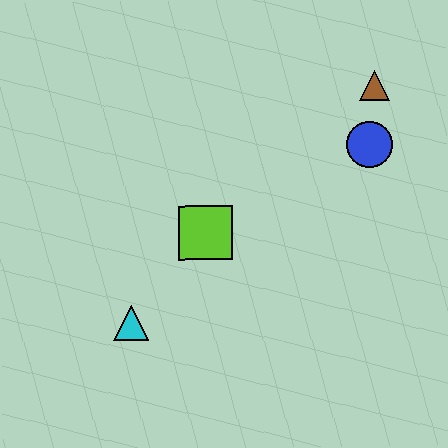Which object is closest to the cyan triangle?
The lime square is closest to the cyan triangle.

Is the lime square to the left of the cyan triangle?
No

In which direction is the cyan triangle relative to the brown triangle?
The cyan triangle is to the left of the brown triangle.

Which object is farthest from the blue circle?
The cyan triangle is farthest from the blue circle.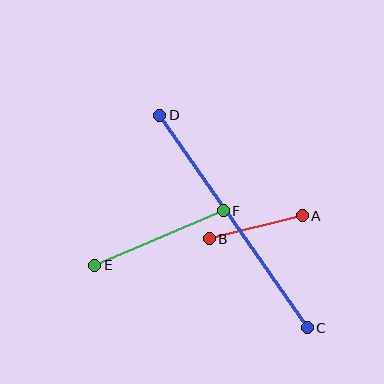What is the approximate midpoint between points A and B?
The midpoint is at approximately (256, 227) pixels.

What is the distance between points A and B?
The distance is approximately 95 pixels.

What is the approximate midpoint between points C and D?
The midpoint is at approximately (234, 221) pixels.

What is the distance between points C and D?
The distance is approximately 259 pixels.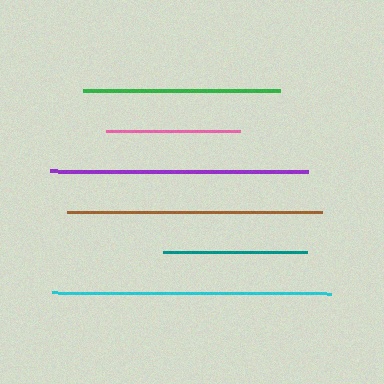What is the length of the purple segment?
The purple segment is approximately 259 pixels long.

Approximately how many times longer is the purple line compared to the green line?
The purple line is approximately 1.3 times the length of the green line.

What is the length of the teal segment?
The teal segment is approximately 144 pixels long.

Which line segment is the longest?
The cyan line is the longest at approximately 279 pixels.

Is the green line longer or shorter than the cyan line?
The cyan line is longer than the green line.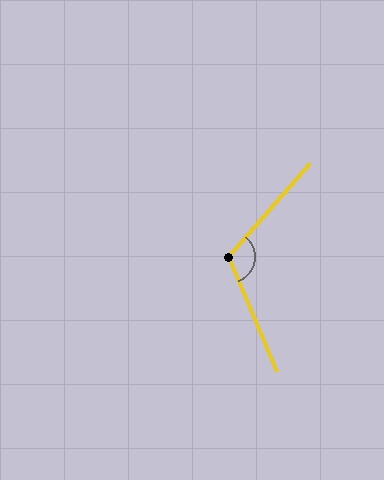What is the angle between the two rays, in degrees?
Approximately 116 degrees.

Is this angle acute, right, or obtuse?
It is obtuse.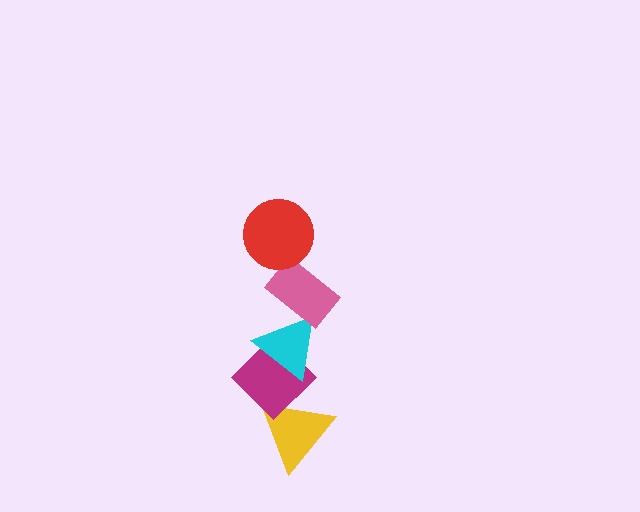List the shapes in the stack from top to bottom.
From top to bottom: the red circle, the pink rectangle, the cyan triangle, the magenta diamond, the yellow triangle.